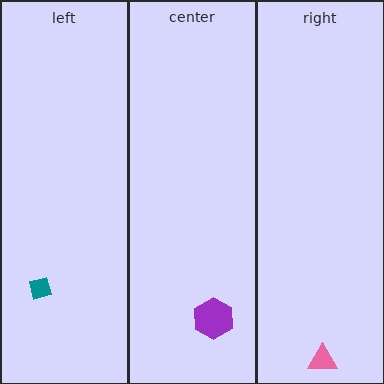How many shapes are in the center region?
1.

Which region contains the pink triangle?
The right region.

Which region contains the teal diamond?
The left region.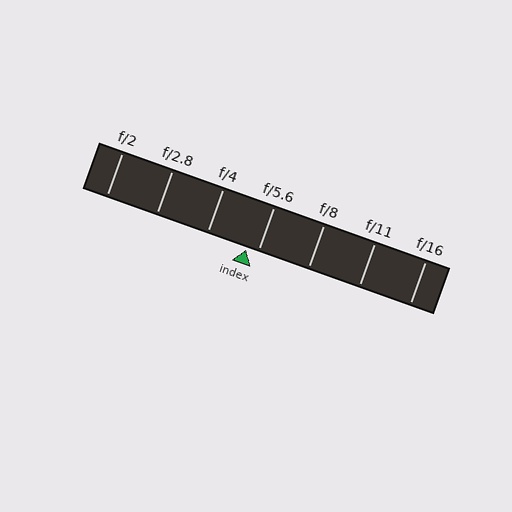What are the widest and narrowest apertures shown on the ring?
The widest aperture shown is f/2 and the narrowest is f/16.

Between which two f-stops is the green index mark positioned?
The index mark is between f/4 and f/5.6.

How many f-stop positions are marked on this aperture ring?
There are 7 f-stop positions marked.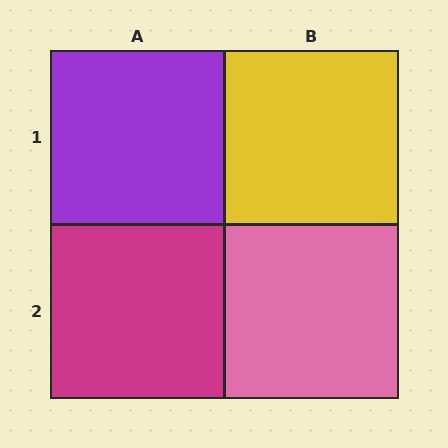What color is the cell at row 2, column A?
Magenta.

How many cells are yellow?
1 cell is yellow.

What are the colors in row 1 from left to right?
Purple, yellow.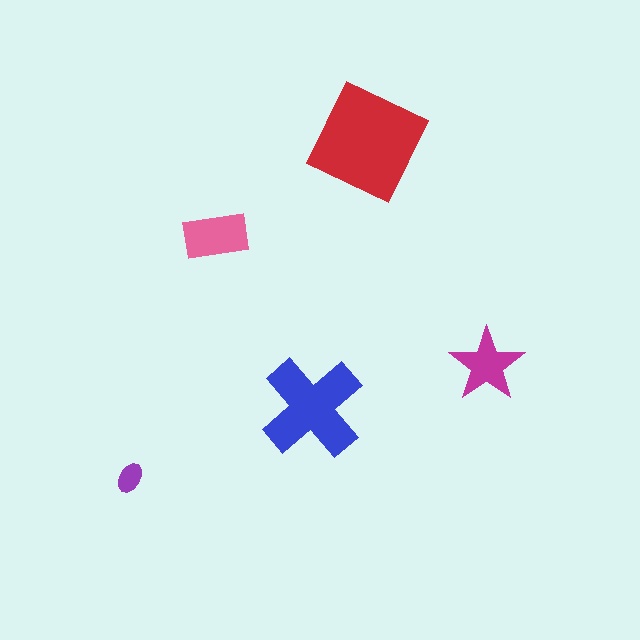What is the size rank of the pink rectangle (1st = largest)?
3rd.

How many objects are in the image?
There are 5 objects in the image.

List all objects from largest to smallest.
The red diamond, the blue cross, the pink rectangle, the magenta star, the purple ellipse.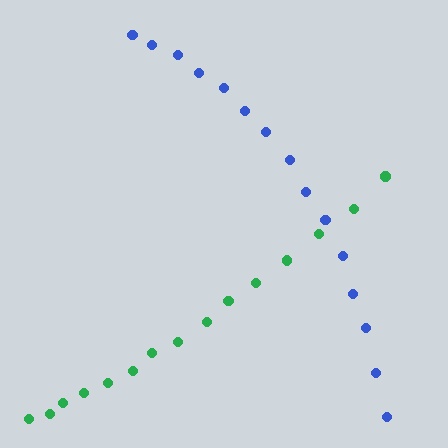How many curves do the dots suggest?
There are 2 distinct paths.